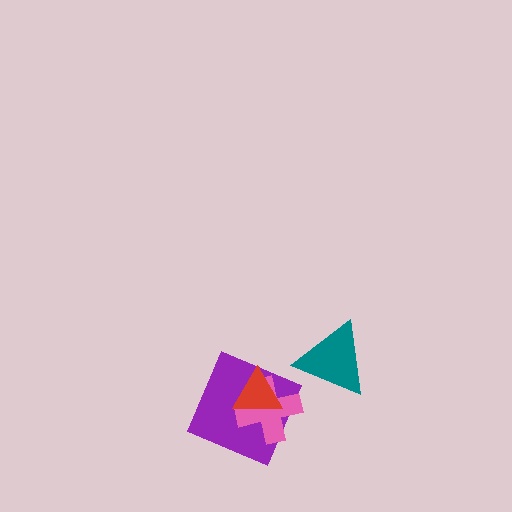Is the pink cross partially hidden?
Yes, it is partially covered by another shape.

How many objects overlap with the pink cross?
2 objects overlap with the pink cross.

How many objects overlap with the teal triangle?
0 objects overlap with the teal triangle.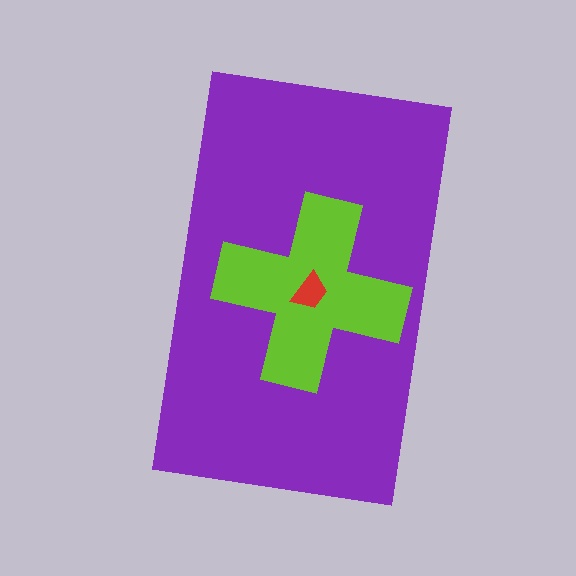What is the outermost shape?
The purple rectangle.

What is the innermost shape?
The red trapezoid.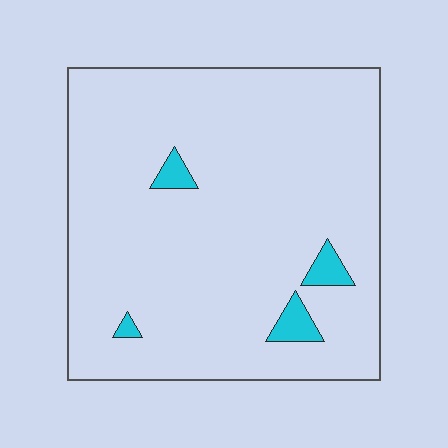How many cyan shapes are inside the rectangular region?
4.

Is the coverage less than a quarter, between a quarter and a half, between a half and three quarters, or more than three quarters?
Less than a quarter.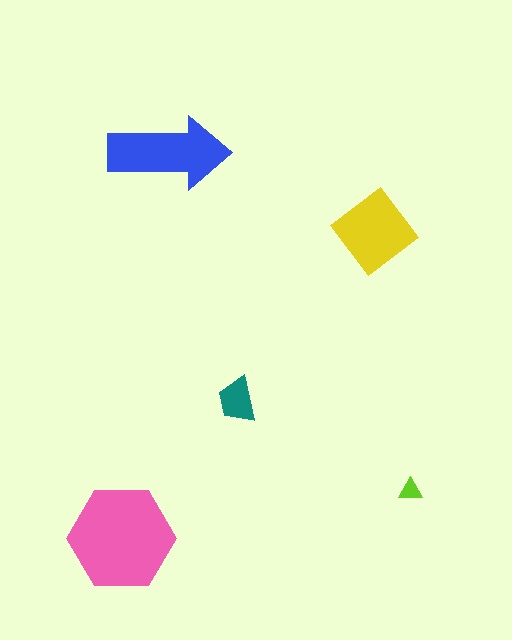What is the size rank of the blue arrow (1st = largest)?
2nd.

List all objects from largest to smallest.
The pink hexagon, the blue arrow, the yellow diamond, the teal trapezoid, the lime triangle.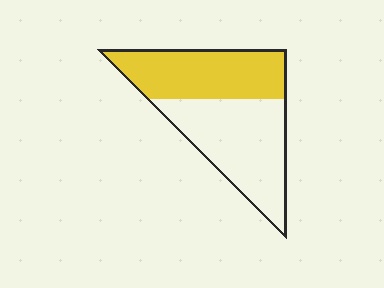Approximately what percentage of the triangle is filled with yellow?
Approximately 45%.